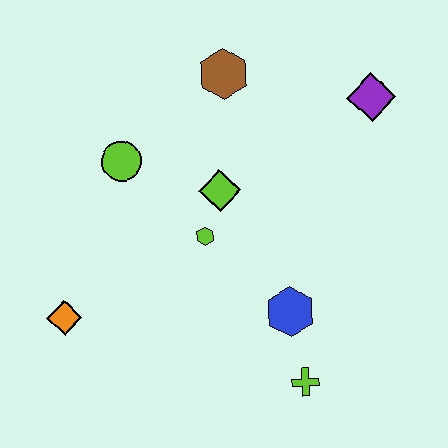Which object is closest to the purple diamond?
The brown hexagon is closest to the purple diamond.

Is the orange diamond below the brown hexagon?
Yes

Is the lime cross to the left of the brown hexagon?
No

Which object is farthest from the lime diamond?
The lime cross is farthest from the lime diamond.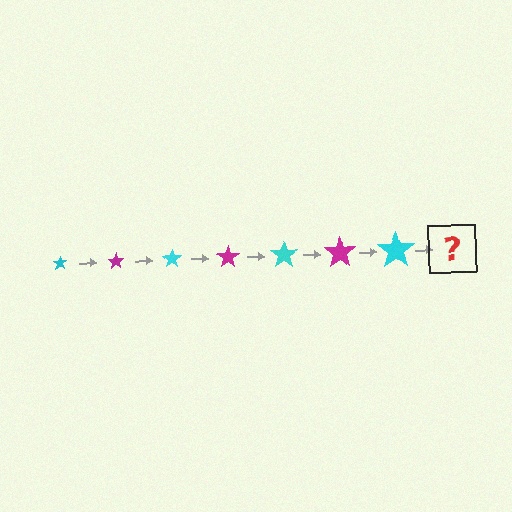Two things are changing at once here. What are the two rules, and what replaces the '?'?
The two rules are that the star grows larger each step and the color cycles through cyan and magenta. The '?' should be a magenta star, larger than the previous one.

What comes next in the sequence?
The next element should be a magenta star, larger than the previous one.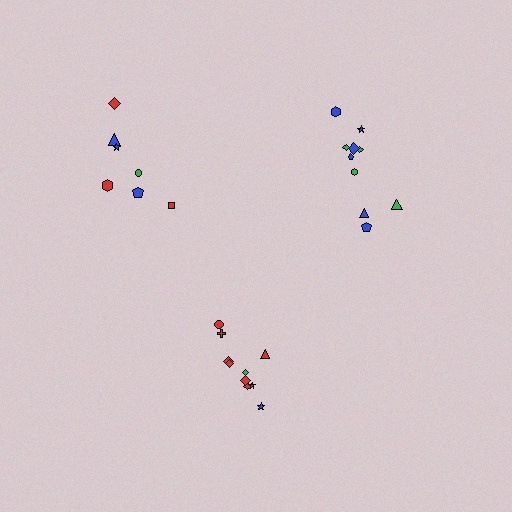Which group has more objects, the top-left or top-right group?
The top-right group.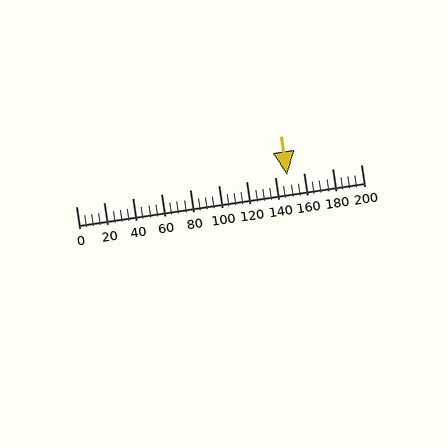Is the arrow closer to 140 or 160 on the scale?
The arrow is closer to 140.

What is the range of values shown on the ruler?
The ruler shows values from 0 to 200.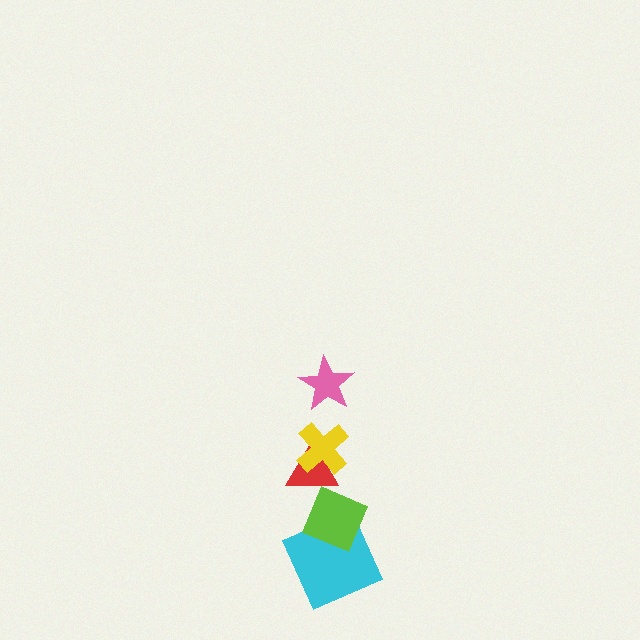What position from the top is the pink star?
The pink star is 1st from the top.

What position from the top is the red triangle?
The red triangle is 3rd from the top.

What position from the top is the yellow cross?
The yellow cross is 2nd from the top.